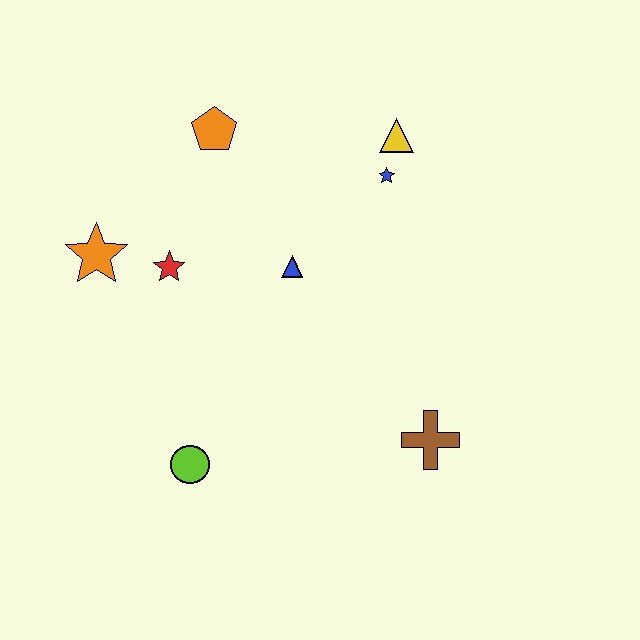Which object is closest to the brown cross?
The blue triangle is closest to the brown cross.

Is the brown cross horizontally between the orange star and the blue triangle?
No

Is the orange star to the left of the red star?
Yes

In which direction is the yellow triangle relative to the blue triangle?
The yellow triangle is above the blue triangle.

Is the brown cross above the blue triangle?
No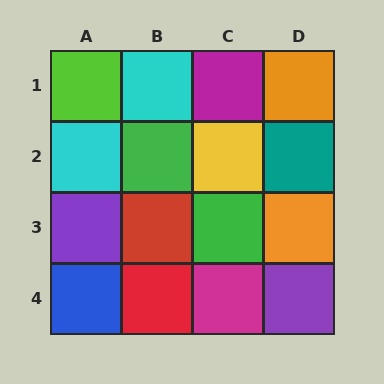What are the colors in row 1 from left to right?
Lime, cyan, magenta, orange.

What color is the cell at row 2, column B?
Green.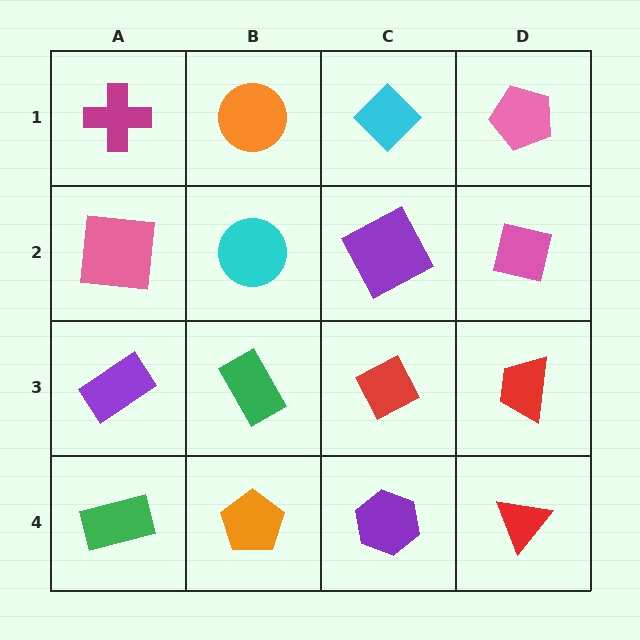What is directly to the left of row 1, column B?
A magenta cross.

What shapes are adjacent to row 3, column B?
A cyan circle (row 2, column B), an orange pentagon (row 4, column B), a purple rectangle (row 3, column A), a red diamond (row 3, column C).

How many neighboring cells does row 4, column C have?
3.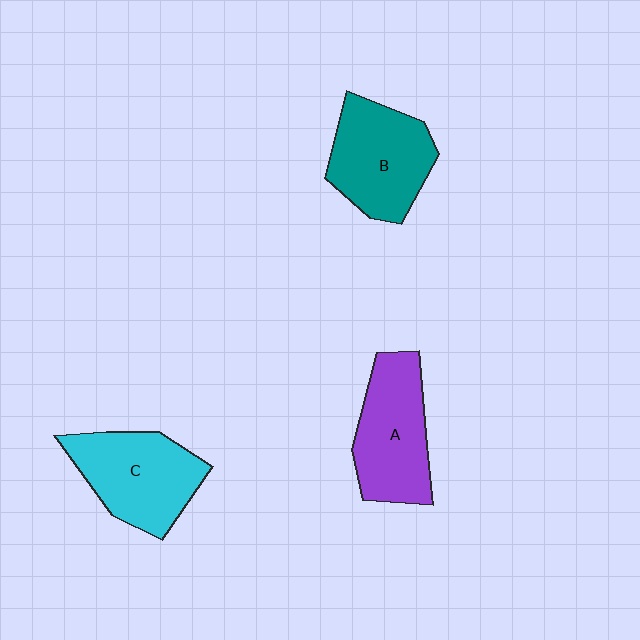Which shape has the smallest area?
Shape A (purple).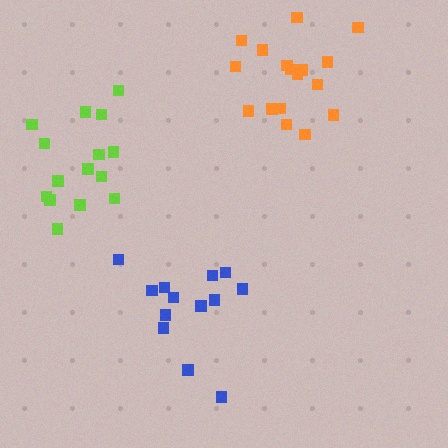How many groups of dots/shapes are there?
There are 3 groups.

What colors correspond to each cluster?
The clusters are colored: blue, lime, orange.